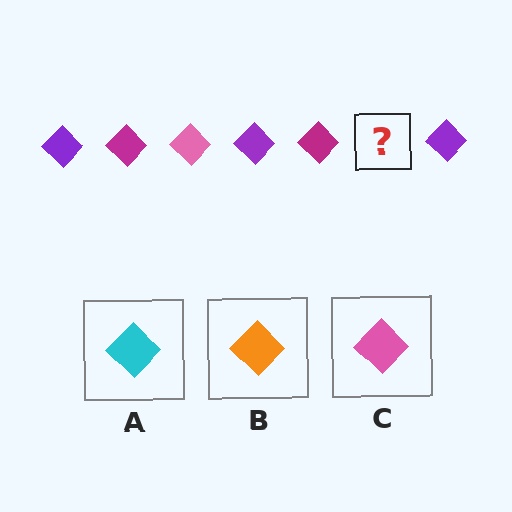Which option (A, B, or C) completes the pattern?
C.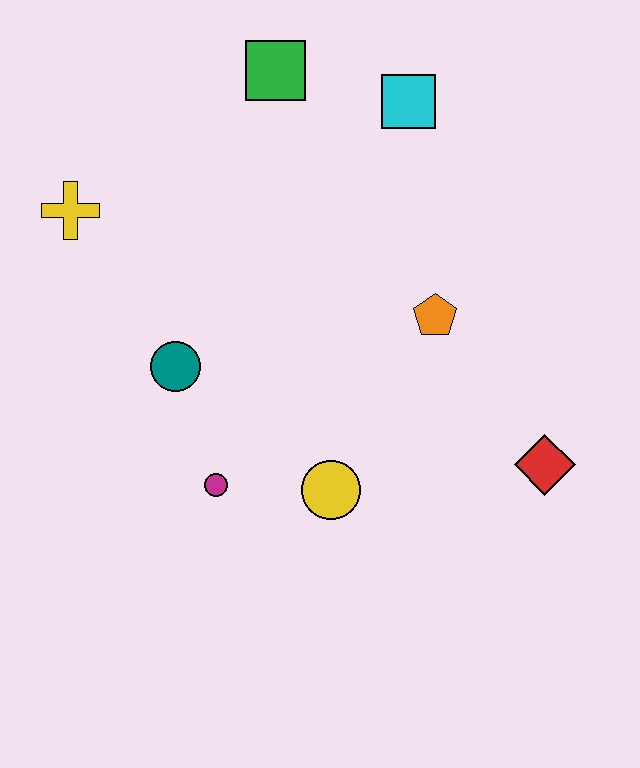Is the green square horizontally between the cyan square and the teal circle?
Yes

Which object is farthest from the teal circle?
The red diamond is farthest from the teal circle.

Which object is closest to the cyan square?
The green square is closest to the cyan square.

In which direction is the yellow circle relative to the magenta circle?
The yellow circle is to the right of the magenta circle.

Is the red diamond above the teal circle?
No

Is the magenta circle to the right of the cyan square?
No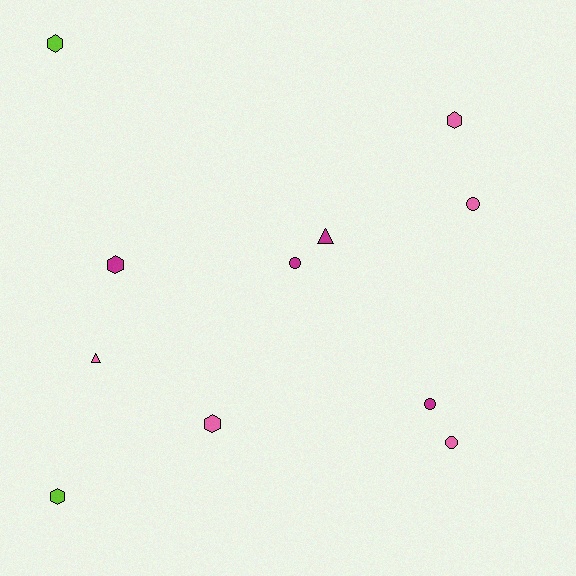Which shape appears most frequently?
Hexagon, with 5 objects.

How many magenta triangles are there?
There is 1 magenta triangle.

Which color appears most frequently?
Pink, with 5 objects.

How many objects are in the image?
There are 11 objects.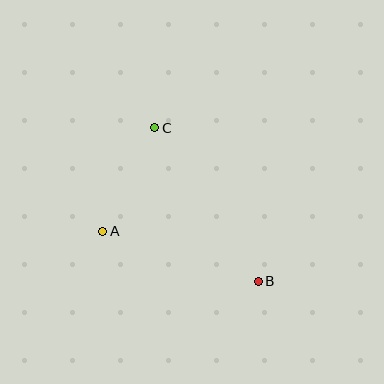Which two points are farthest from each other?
Points B and C are farthest from each other.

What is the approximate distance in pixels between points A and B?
The distance between A and B is approximately 163 pixels.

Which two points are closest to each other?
Points A and C are closest to each other.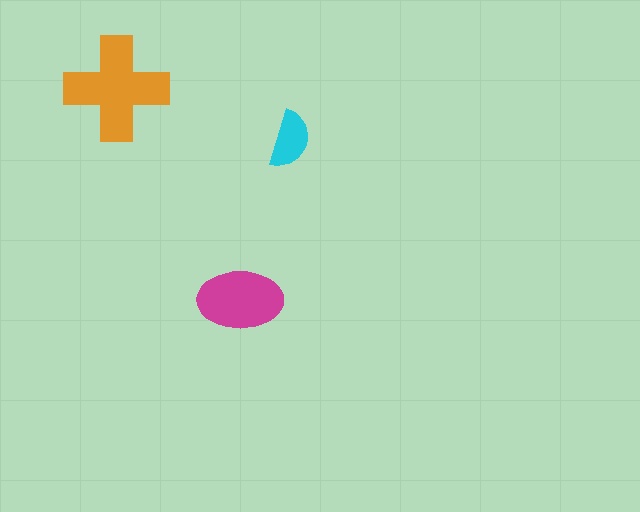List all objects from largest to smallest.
The orange cross, the magenta ellipse, the cyan semicircle.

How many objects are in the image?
There are 3 objects in the image.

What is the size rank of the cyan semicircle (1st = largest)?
3rd.